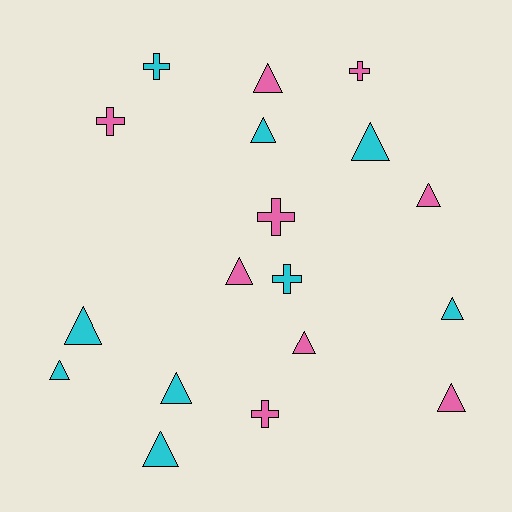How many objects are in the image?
There are 18 objects.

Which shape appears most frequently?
Triangle, with 12 objects.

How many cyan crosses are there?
There are 2 cyan crosses.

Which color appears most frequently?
Pink, with 9 objects.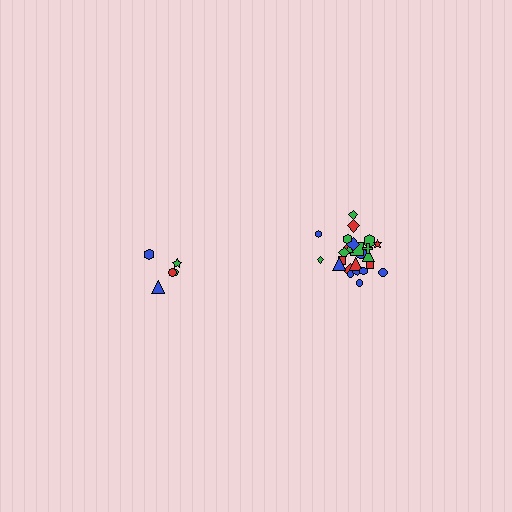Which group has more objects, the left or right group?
The right group.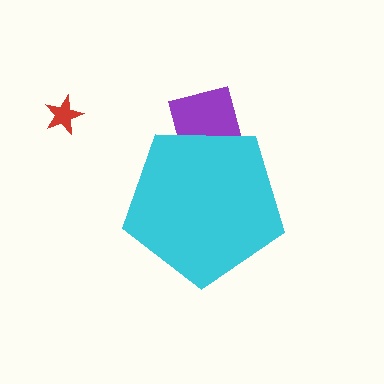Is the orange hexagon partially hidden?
Yes, the orange hexagon is partially hidden behind the cyan pentagon.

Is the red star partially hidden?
No, the red star is fully visible.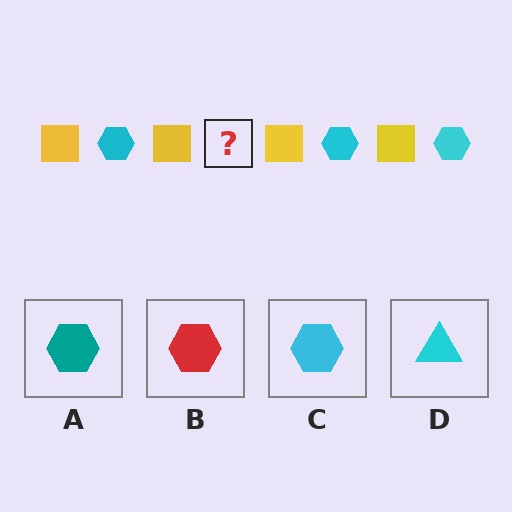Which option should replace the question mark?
Option C.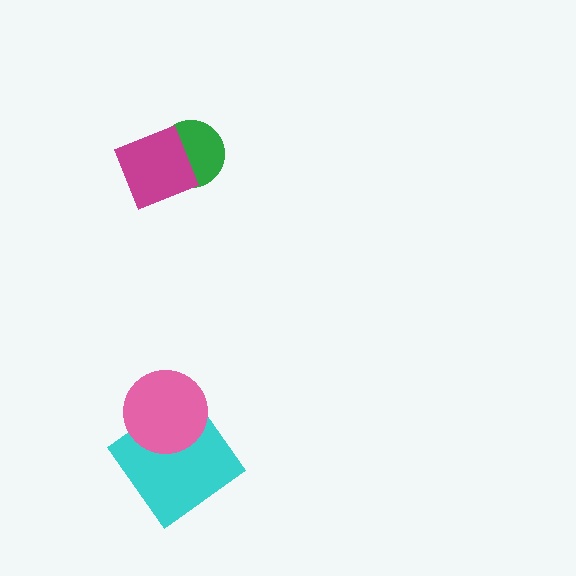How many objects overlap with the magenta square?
1 object overlaps with the magenta square.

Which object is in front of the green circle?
The magenta square is in front of the green circle.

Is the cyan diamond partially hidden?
Yes, it is partially covered by another shape.